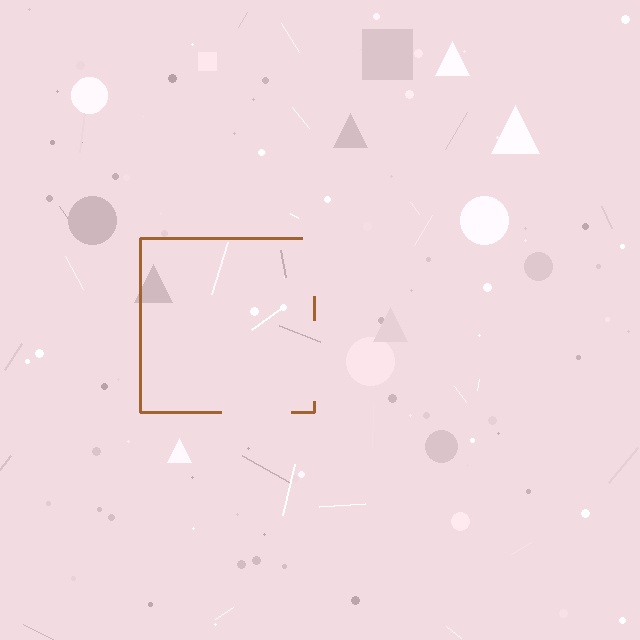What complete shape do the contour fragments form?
The contour fragments form a square.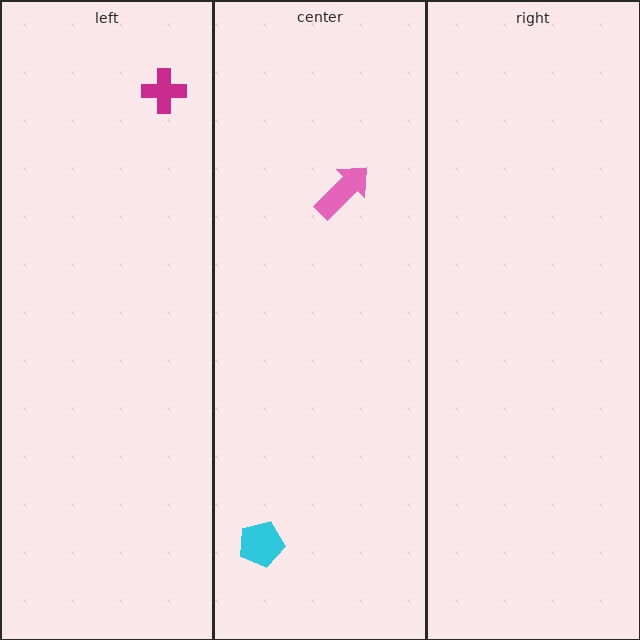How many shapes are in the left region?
1.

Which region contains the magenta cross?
The left region.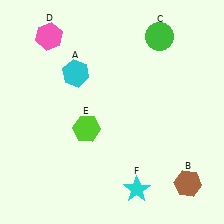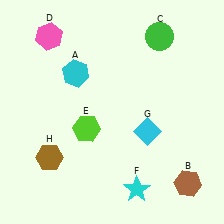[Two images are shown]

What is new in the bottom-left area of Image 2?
A brown hexagon (H) was added in the bottom-left area of Image 2.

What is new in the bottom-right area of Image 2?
A cyan diamond (G) was added in the bottom-right area of Image 2.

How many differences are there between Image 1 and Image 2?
There are 2 differences between the two images.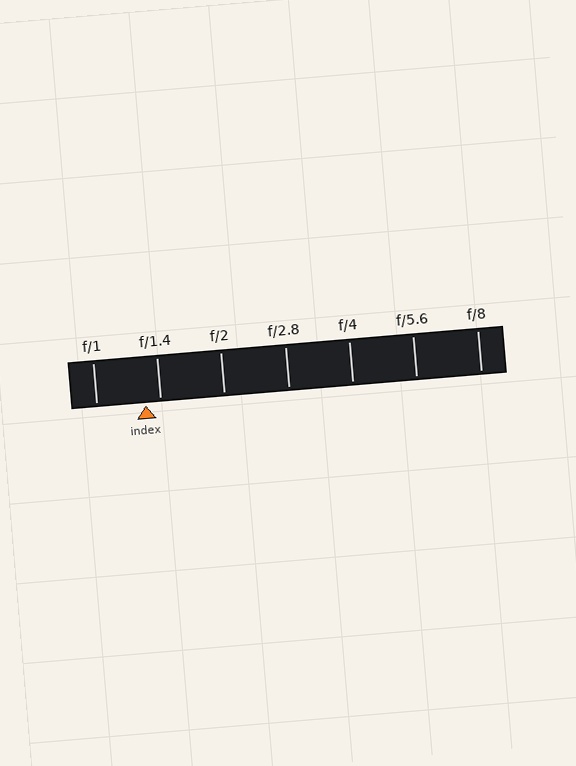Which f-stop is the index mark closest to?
The index mark is closest to f/1.4.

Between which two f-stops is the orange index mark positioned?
The index mark is between f/1 and f/1.4.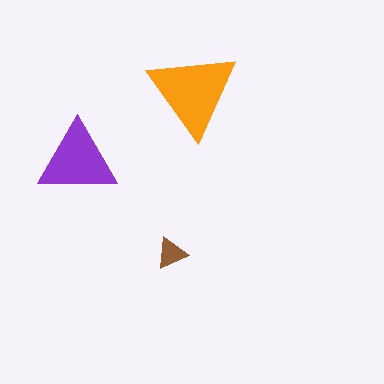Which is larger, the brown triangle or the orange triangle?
The orange one.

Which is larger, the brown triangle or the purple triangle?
The purple one.